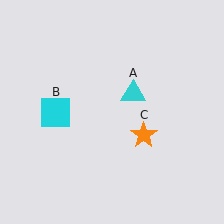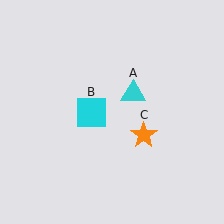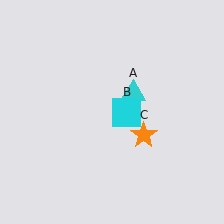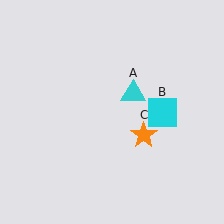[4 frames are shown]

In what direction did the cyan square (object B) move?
The cyan square (object B) moved right.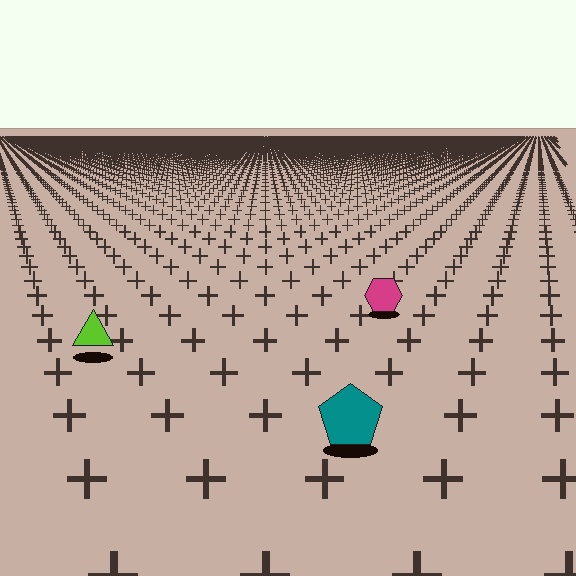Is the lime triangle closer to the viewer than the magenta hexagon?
Yes. The lime triangle is closer — you can tell from the texture gradient: the ground texture is coarser near it.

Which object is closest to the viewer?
The teal pentagon is closest. The texture marks near it are larger and more spread out.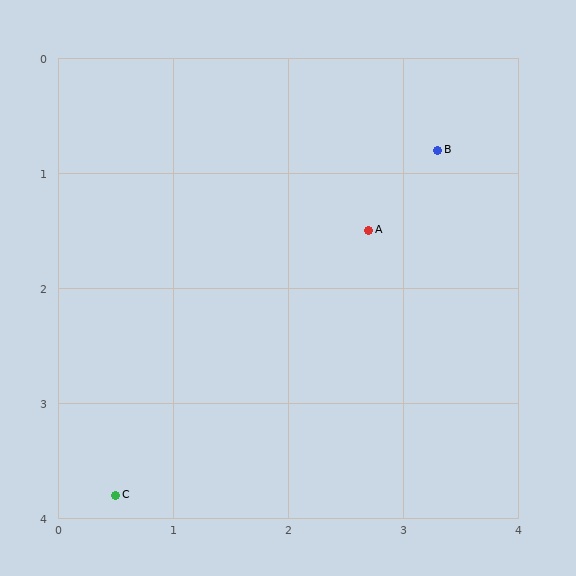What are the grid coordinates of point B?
Point B is at approximately (3.3, 0.8).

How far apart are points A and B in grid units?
Points A and B are about 0.9 grid units apart.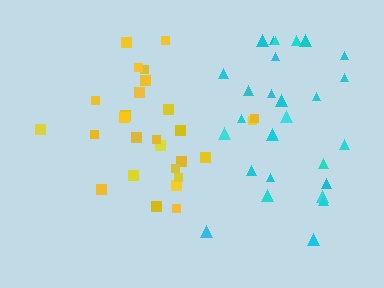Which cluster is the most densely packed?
Yellow.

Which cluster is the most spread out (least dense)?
Cyan.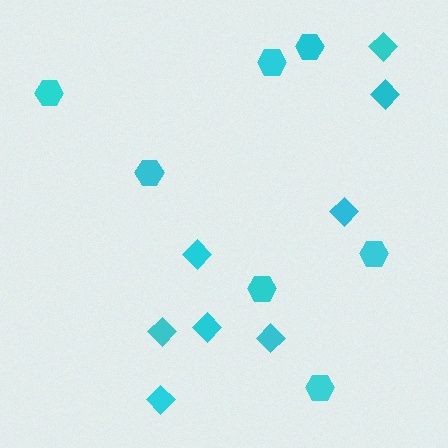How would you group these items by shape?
There are 2 groups: one group of hexagons (7) and one group of diamonds (8).